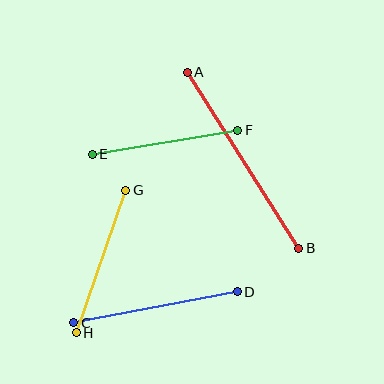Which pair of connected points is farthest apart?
Points A and B are farthest apart.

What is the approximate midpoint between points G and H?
The midpoint is at approximately (101, 261) pixels.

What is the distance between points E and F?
The distance is approximately 147 pixels.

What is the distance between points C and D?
The distance is approximately 167 pixels.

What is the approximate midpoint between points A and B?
The midpoint is at approximately (243, 160) pixels.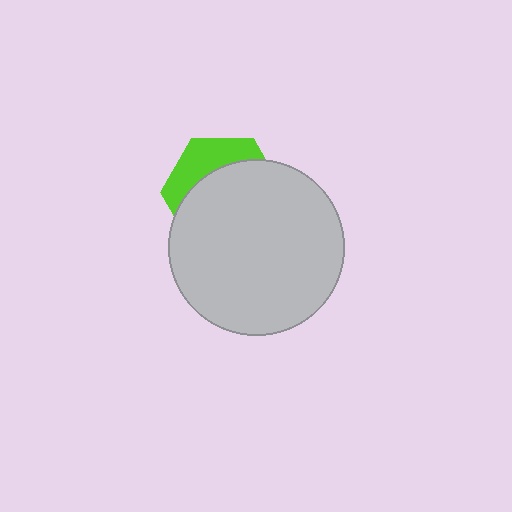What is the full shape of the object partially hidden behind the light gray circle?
The partially hidden object is a lime hexagon.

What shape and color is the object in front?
The object in front is a light gray circle.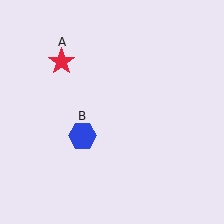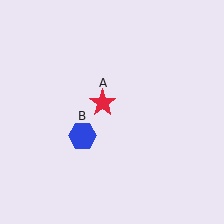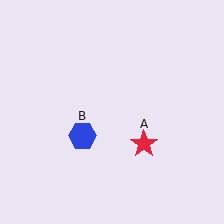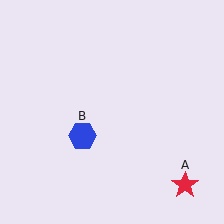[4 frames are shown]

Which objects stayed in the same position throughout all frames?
Blue hexagon (object B) remained stationary.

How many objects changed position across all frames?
1 object changed position: red star (object A).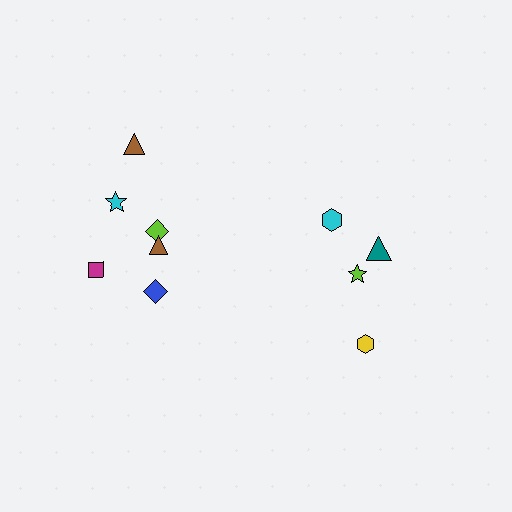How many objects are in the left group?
There are 6 objects.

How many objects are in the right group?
There are 4 objects.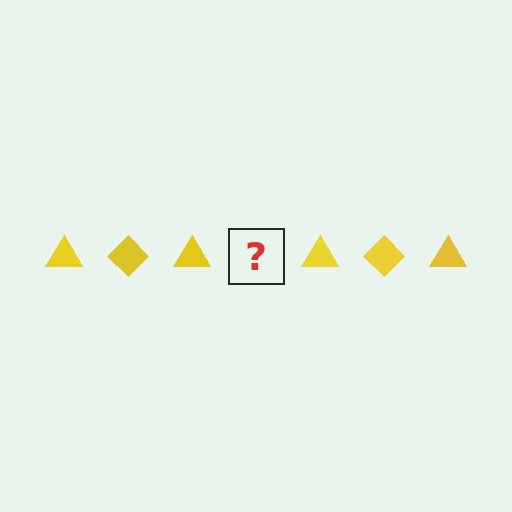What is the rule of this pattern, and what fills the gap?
The rule is that the pattern cycles through triangle, diamond shapes in yellow. The gap should be filled with a yellow diamond.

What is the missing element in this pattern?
The missing element is a yellow diamond.